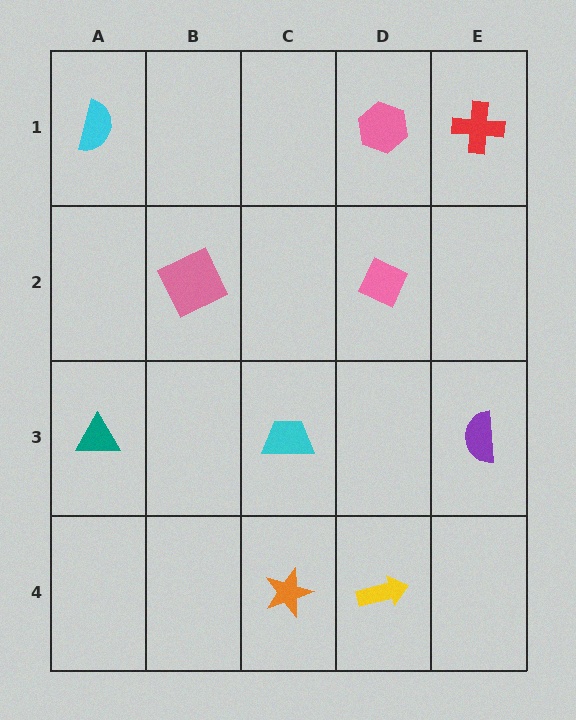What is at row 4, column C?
An orange star.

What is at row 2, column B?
A pink square.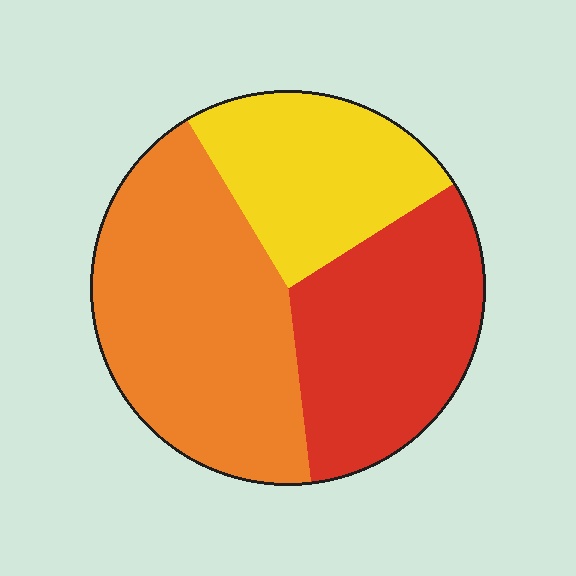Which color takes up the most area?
Orange, at roughly 45%.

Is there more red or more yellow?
Red.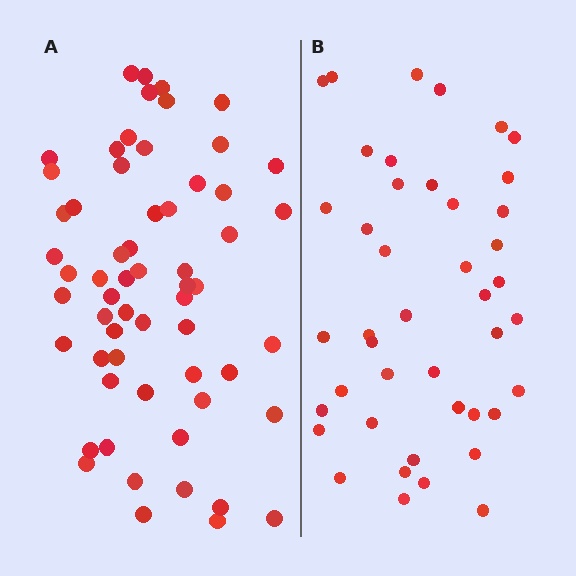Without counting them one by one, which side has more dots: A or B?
Region A (the left region) has more dots.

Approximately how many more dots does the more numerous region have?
Region A has approximately 15 more dots than region B.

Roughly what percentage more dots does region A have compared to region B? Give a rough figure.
About 40% more.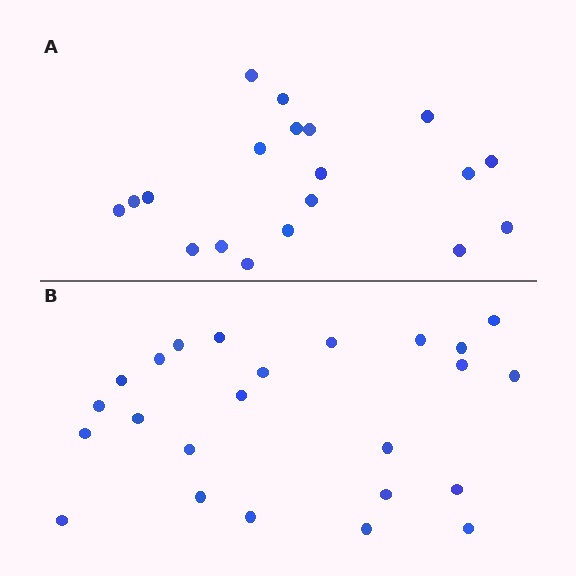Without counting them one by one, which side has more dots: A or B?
Region B (the bottom region) has more dots.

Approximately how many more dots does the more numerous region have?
Region B has about 5 more dots than region A.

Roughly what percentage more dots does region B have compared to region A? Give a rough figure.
About 25% more.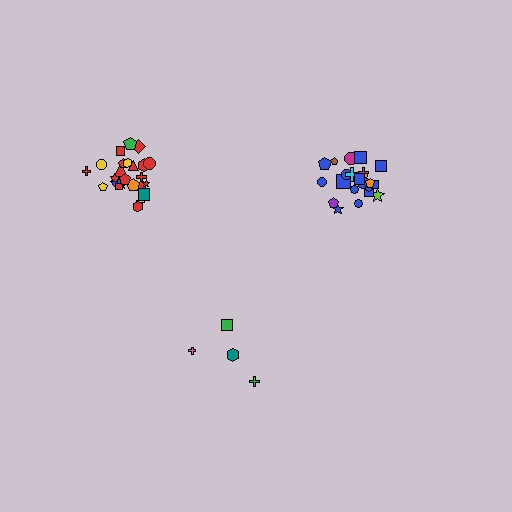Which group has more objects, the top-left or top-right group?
The top-left group.